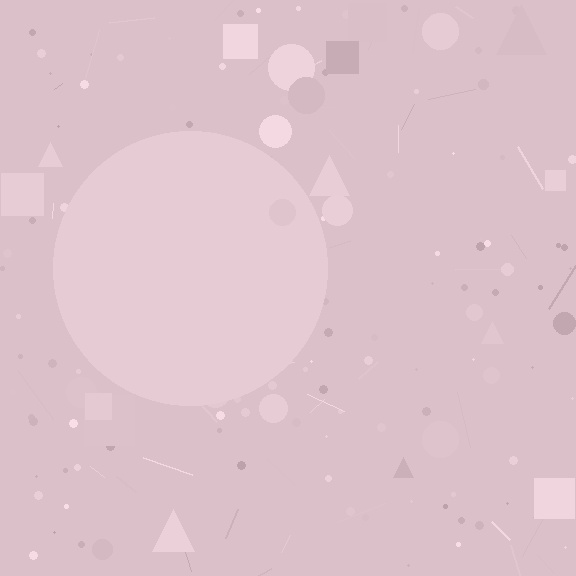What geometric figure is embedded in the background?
A circle is embedded in the background.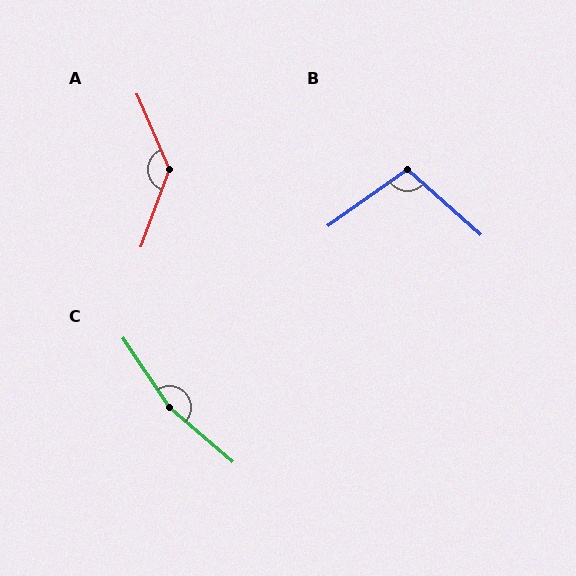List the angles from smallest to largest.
B (103°), A (136°), C (164°).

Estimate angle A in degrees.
Approximately 136 degrees.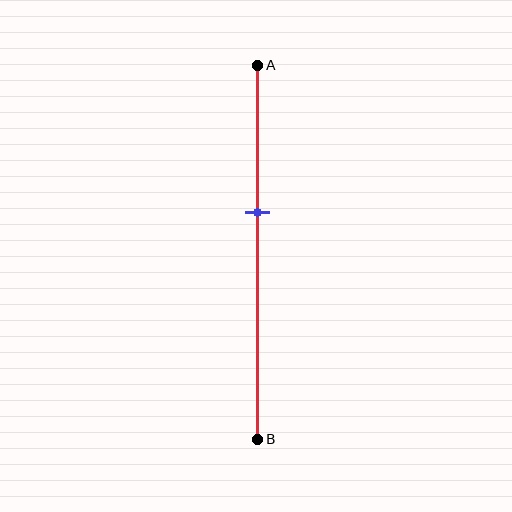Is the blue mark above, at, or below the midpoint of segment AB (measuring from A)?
The blue mark is above the midpoint of segment AB.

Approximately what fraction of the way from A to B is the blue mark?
The blue mark is approximately 40% of the way from A to B.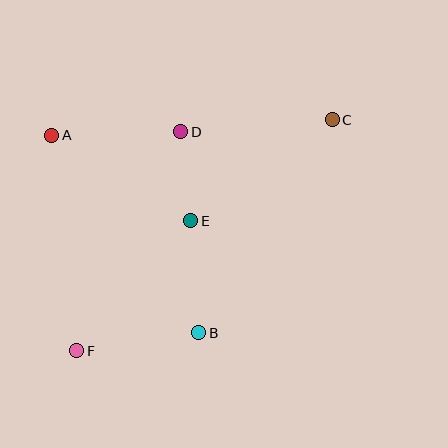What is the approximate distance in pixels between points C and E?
The distance between C and E is approximately 174 pixels.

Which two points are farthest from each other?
Points C and F are farthest from each other.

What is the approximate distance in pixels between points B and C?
The distance between B and C is approximately 252 pixels.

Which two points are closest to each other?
Points D and E are closest to each other.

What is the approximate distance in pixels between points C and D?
The distance between C and D is approximately 152 pixels.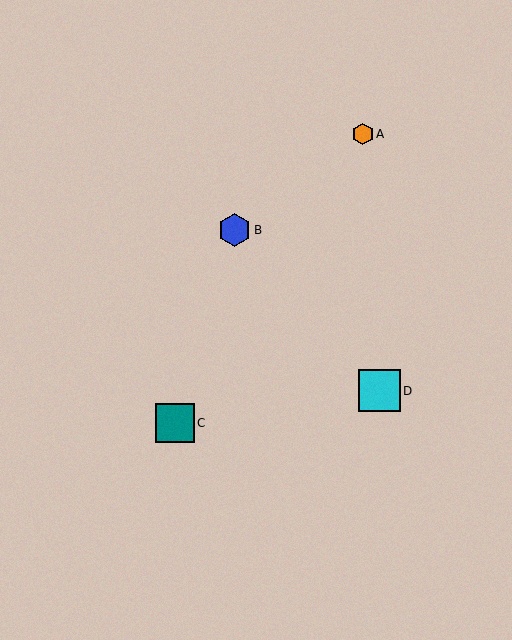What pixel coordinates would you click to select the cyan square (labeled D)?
Click at (379, 391) to select the cyan square D.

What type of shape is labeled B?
Shape B is a blue hexagon.